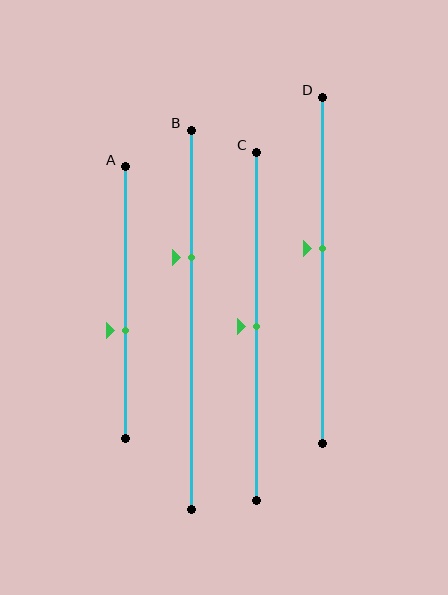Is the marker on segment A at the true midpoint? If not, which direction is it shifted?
No, the marker on segment A is shifted downward by about 10% of the segment length.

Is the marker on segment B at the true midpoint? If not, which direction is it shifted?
No, the marker on segment B is shifted upward by about 17% of the segment length.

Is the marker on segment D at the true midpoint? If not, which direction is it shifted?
No, the marker on segment D is shifted upward by about 6% of the segment length.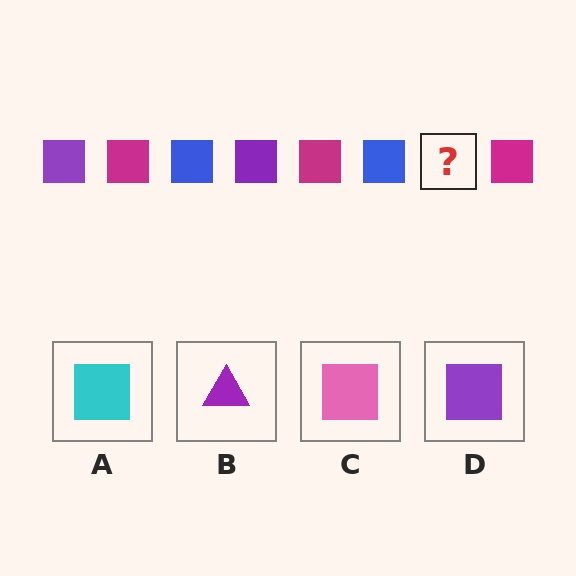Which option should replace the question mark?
Option D.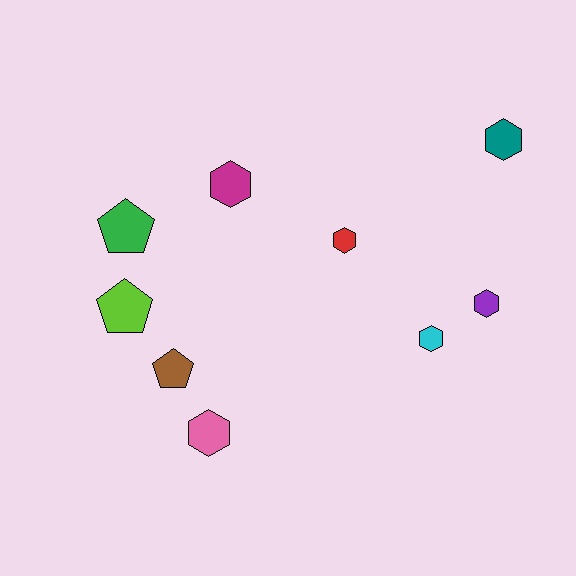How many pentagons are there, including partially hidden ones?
There are 3 pentagons.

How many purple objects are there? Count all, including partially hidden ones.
There is 1 purple object.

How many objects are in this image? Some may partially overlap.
There are 9 objects.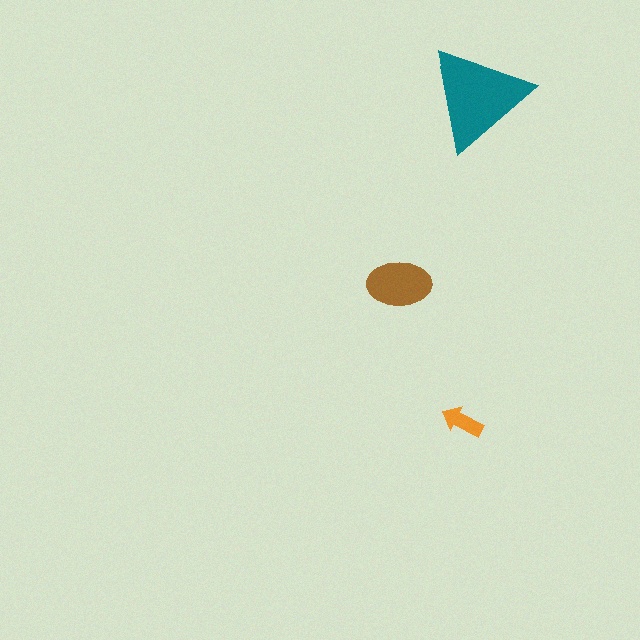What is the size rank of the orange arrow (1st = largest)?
3rd.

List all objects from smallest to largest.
The orange arrow, the brown ellipse, the teal triangle.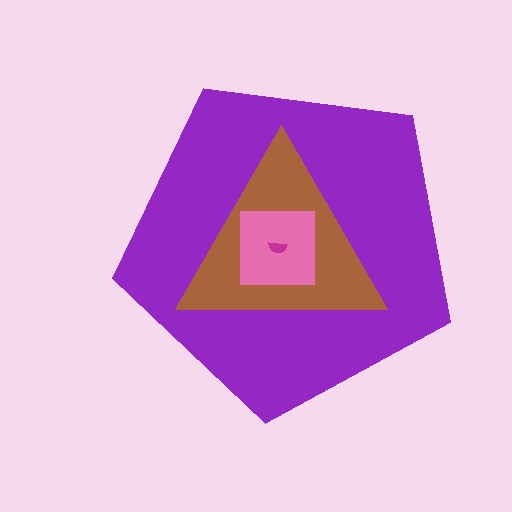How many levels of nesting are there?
4.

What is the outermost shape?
The purple pentagon.